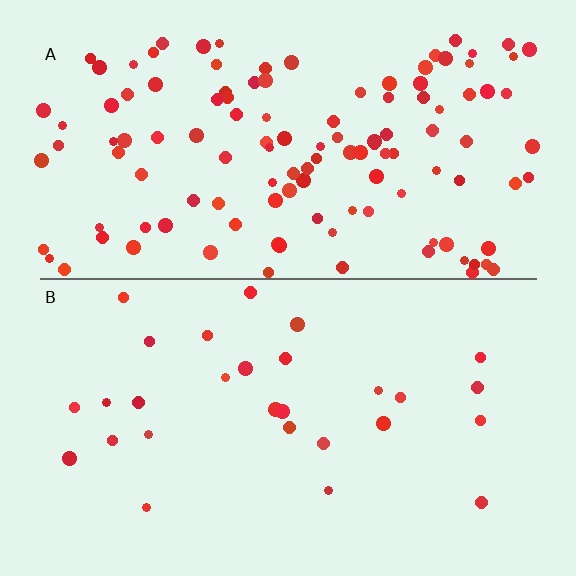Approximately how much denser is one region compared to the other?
Approximately 4.3× — region A over region B.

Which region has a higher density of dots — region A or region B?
A (the top).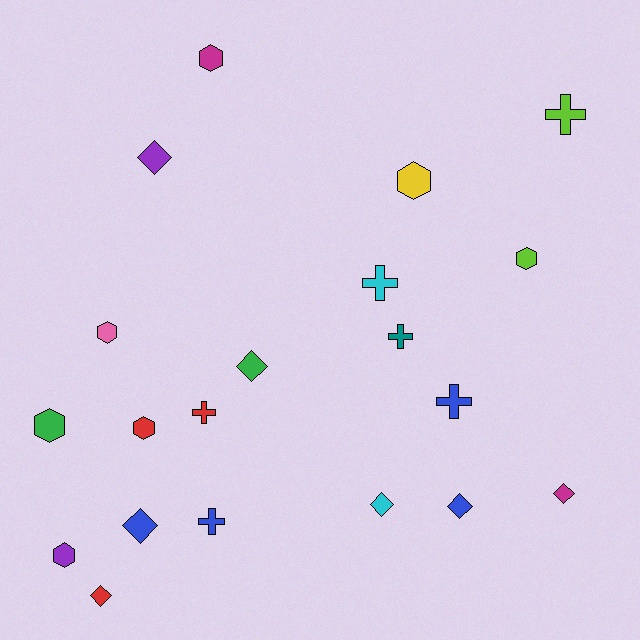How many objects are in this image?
There are 20 objects.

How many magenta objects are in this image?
There are 2 magenta objects.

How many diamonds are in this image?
There are 7 diamonds.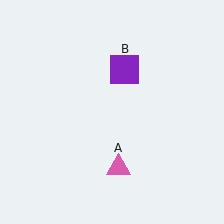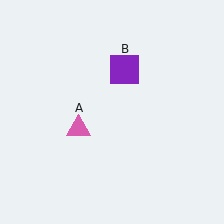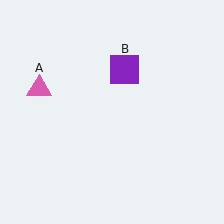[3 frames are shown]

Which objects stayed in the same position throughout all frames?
Purple square (object B) remained stationary.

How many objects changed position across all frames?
1 object changed position: pink triangle (object A).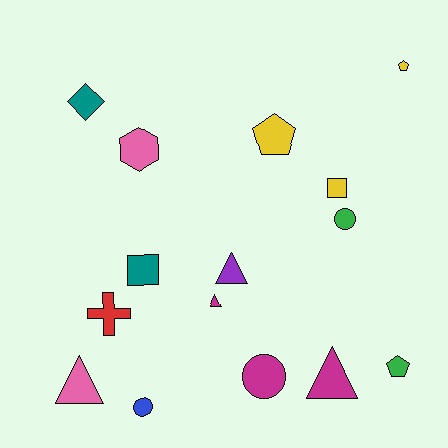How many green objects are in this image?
There are 2 green objects.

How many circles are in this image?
There are 3 circles.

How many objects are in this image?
There are 15 objects.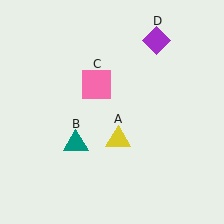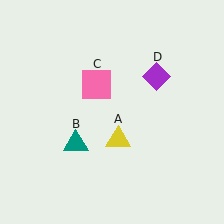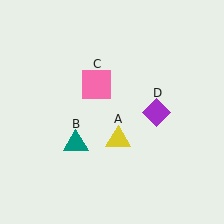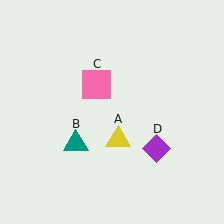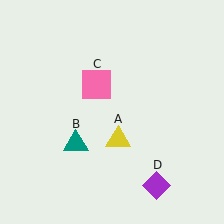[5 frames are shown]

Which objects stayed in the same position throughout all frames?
Yellow triangle (object A) and teal triangle (object B) and pink square (object C) remained stationary.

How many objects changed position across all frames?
1 object changed position: purple diamond (object D).